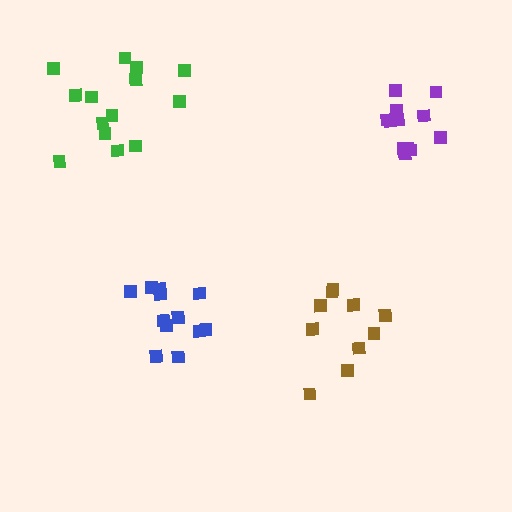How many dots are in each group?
Group 1: 10 dots, Group 2: 14 dots, Group 3: 12 dots, Group 4: 12 dots (48 total).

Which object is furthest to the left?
The green cluster is leftmost.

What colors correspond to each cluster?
The clusters are colored: brown, green, purple, blue.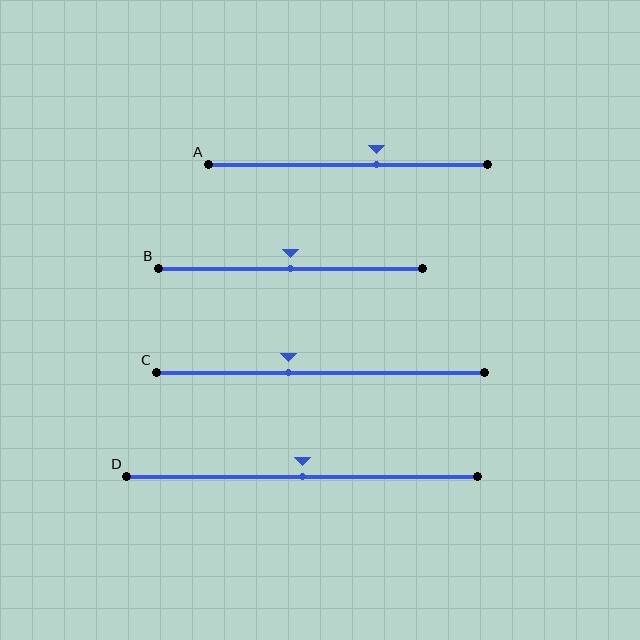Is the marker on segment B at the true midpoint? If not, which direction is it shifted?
Yes, the marker on segment B is at the true midpoint.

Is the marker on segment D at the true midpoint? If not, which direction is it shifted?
Yes, the marker on segment D is at the true midpoint.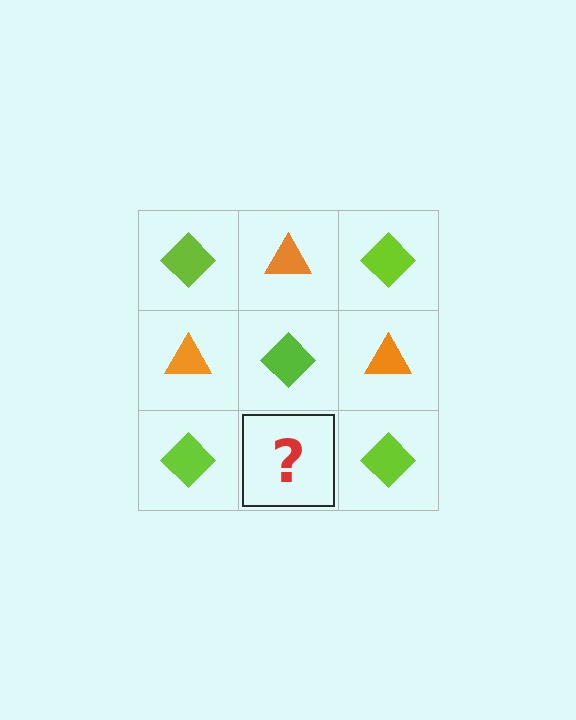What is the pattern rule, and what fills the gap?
The rule is that it alternates lime diamond and orange triangle in a checkerboard pattern. The gap should be filled with an orange triangle.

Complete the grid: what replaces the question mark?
The question mark should be replaced with an orange triangle.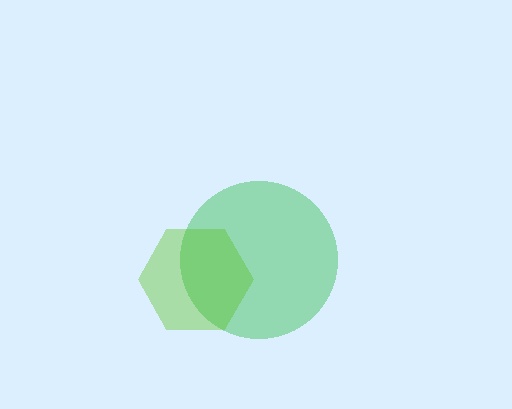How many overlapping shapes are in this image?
There are 2 overlapping shapes in the image.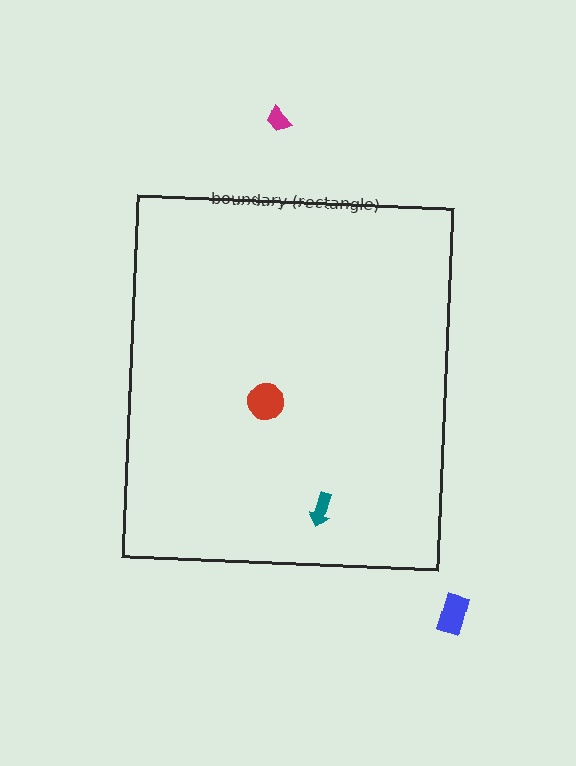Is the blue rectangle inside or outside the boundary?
Outside.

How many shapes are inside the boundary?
2 inside, 2 outside.